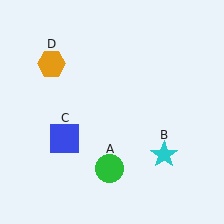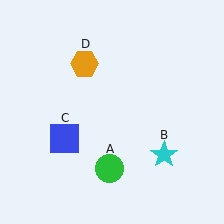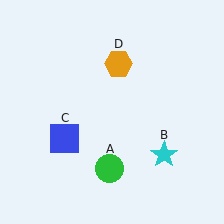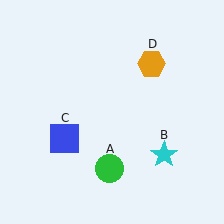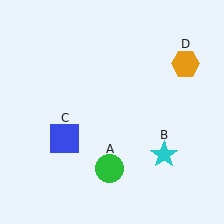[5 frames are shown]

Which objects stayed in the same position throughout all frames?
Green circle (object A) and cyan star (object B) and blue square (object C) remained stationary.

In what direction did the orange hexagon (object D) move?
The orange hexagon (object D) moved right.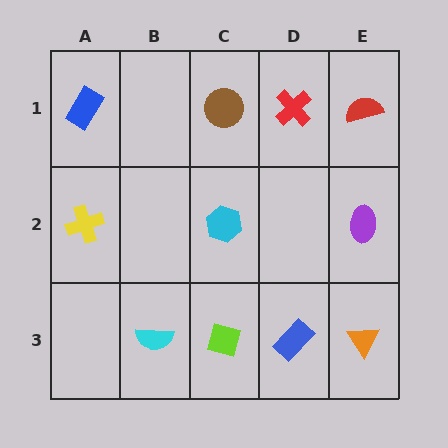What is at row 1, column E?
A red semicircle.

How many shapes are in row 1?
4 shapes.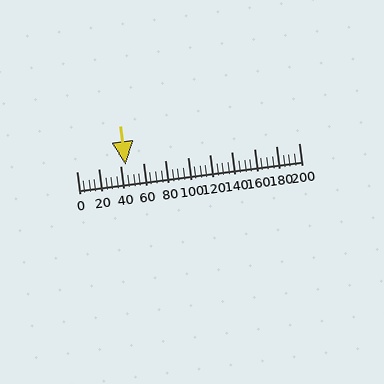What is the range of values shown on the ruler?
The ruler shows values from 0 to 200.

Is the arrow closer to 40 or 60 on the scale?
The arrow is closer to 40.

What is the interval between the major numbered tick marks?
The major tick marks are spaced 20 units apart.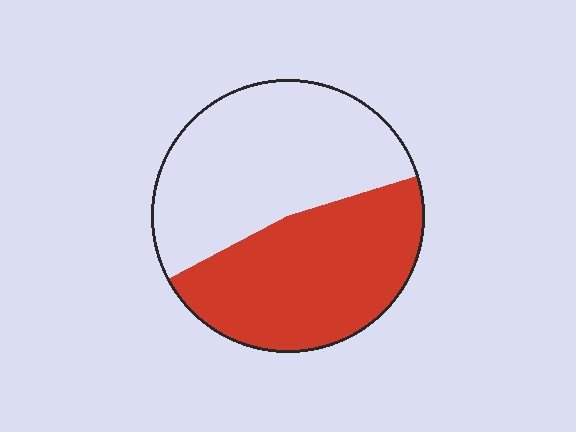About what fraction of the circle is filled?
About one half (1/2).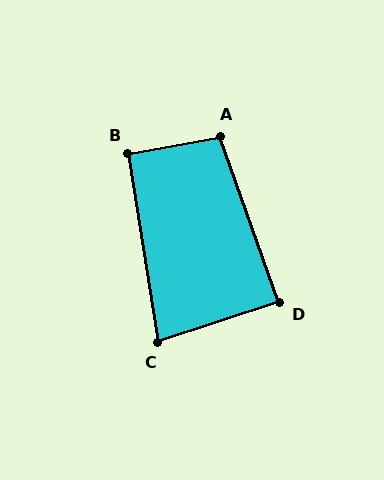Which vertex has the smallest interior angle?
C, at approximately 81 degrees.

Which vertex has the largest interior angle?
A, at approximately 99 degrees.